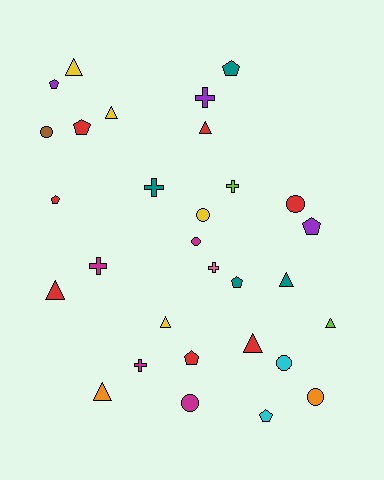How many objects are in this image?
There are 30 objects.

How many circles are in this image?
There are 7 circles.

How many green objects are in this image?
There are no green objects.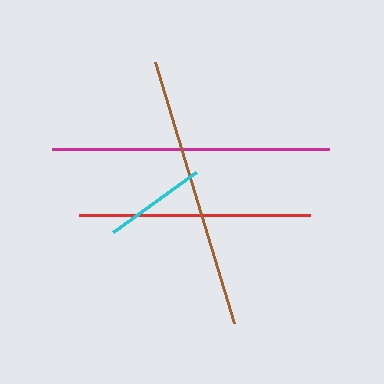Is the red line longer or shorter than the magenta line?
The magenta line is longer than the red line.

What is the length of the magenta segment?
The magenta segment is approximately 277 pixels long.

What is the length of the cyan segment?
The cyan segment is approximately 102 pixels long.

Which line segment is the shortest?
The cyan line is the shortest at approximately 102 pixels.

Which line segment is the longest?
The magenta line is the longest at approximately 277 pixels.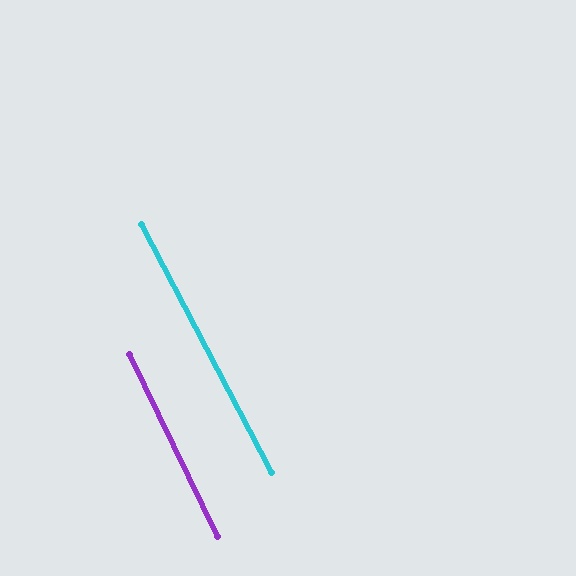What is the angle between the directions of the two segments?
Approximately 2 degrees.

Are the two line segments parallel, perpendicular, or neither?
Parallel — their directions differ by only 1.7°.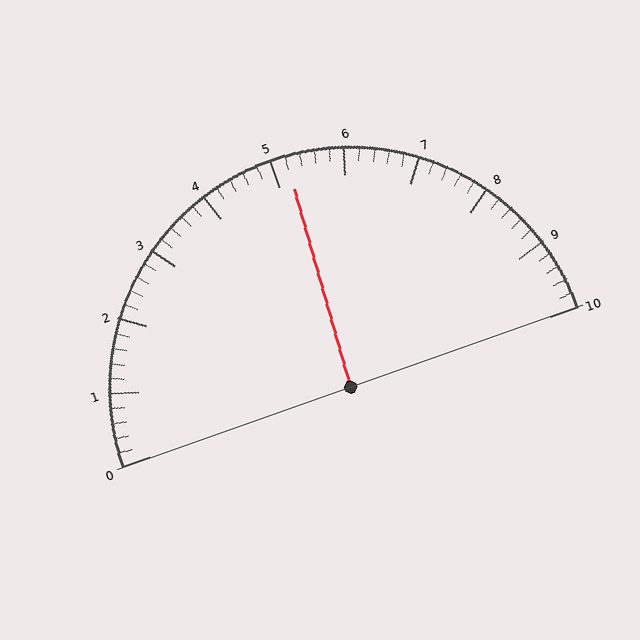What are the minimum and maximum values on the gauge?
The gauge ranges from 0 to 10.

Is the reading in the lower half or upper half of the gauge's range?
The reading is in the upper half of the range (0 to 10).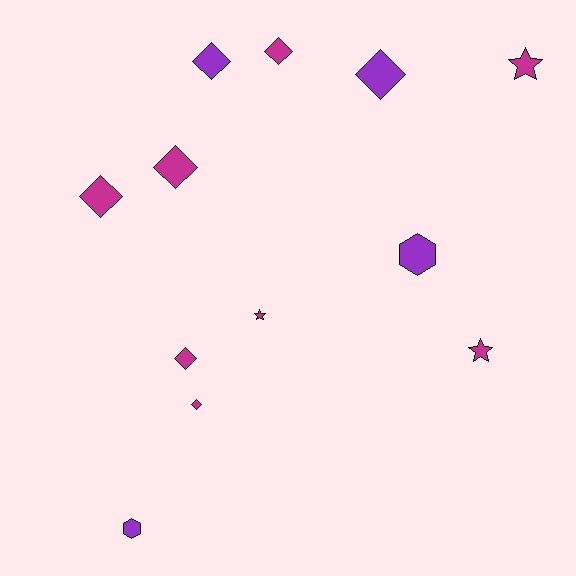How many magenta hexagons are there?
There are no magenta hexagons.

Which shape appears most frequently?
Diamond, with 7 objects.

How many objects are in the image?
There are 12 objects.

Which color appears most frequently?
Magenta, with 8 objects.